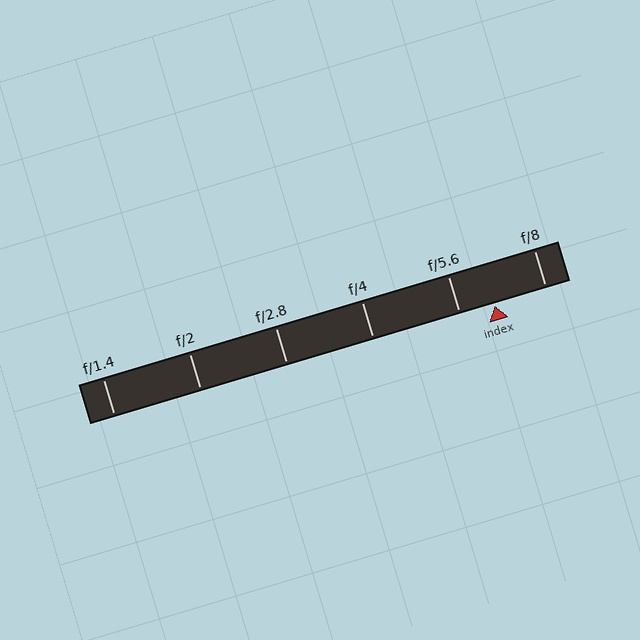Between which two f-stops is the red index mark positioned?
The index mark is between f/5.6 and f/8.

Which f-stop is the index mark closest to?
The index mark is closest to f/5.6.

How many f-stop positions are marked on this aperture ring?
There are 6 f-stop positions marked.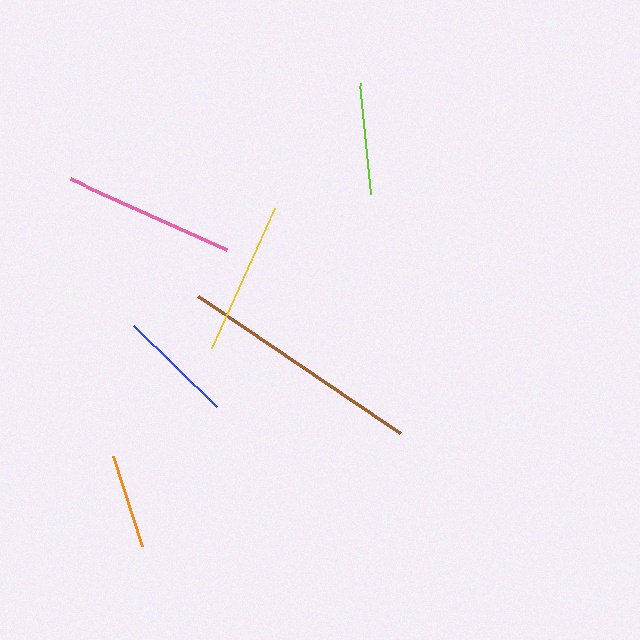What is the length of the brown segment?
The brown segment is approximately 244 pixels long.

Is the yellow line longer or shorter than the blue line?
The yellow line is longer than the blue line.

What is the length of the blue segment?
The blue segment is approximately 116 pixels long.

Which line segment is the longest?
The brown line is the longest at approximately 244 pixels.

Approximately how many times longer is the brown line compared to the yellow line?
The brown line is approximately 1.6 times the length of the yellow line.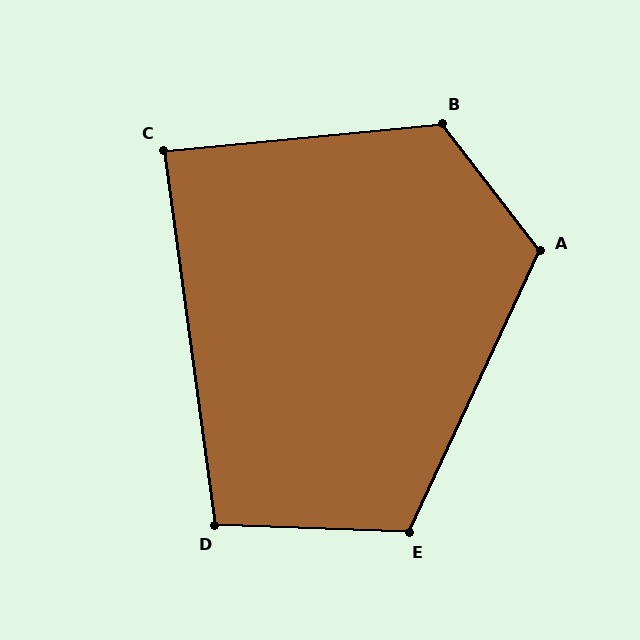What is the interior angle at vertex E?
Approximately 113 degrees (obtuse).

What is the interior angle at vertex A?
Approximately 117 degrees (obtuse).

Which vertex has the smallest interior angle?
C, at approximately 88 degrees.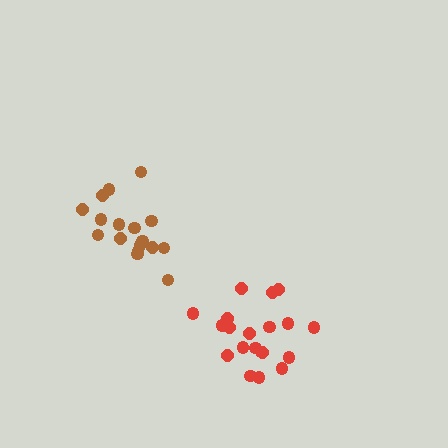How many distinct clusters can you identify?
There are 2 distinct clusters.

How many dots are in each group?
Group 1: 17 dots, Group 2: 21 dots (38 total).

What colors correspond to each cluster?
The clusters are colored: brown, red.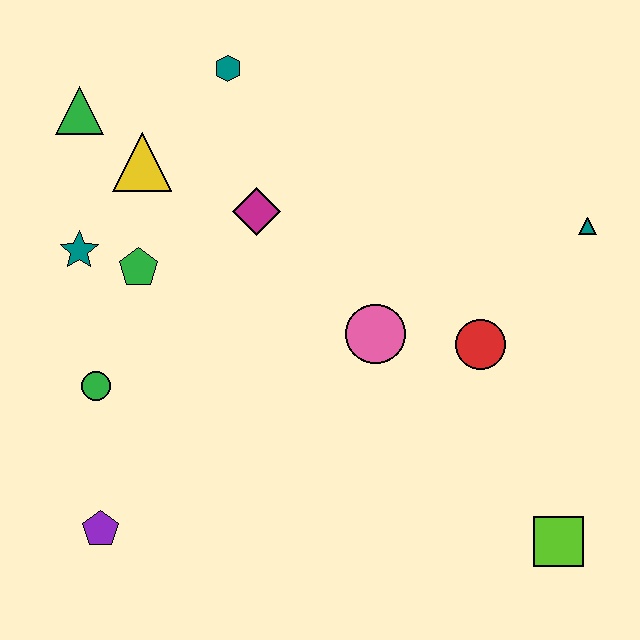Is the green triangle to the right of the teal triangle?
No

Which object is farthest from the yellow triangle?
The lime square is farthest from the yellow triangle.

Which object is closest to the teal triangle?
The red circle is closest to the teal triangle.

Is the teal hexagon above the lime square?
Yes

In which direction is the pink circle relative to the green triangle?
The pink circle is to the right of the green triangle.